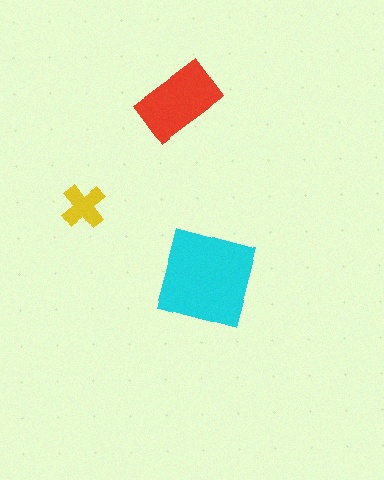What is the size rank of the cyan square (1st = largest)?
1st.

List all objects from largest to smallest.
The cyan square, the red rectangle, the yellow cross.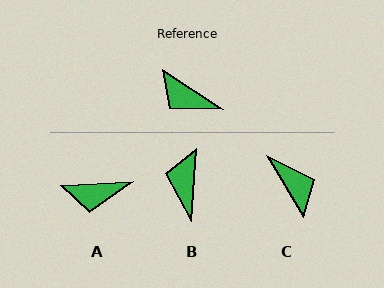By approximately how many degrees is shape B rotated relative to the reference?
Approximately 61 degrees clockwise.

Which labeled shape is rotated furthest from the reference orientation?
C, about 153 degrees away.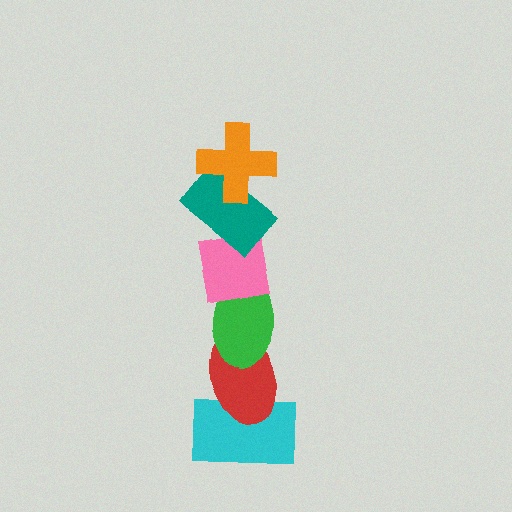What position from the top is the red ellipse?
The red ellipse is 5th from the top.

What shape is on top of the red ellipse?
The green ellipse is on top of the red ellipse.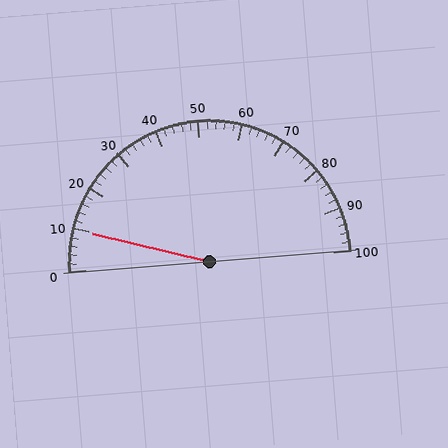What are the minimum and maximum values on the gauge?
The gauge ranges from 0 to 100.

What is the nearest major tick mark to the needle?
The nearest major tick mark is 10.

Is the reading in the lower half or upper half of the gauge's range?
The reading is in the lower half of the range (0 to 100).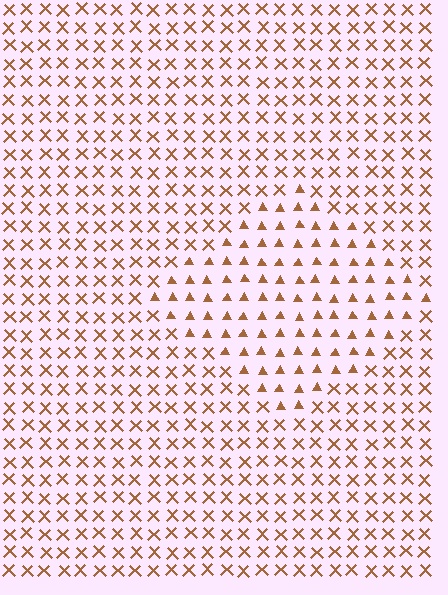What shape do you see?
I see a diamond.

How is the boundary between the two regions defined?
The boundary is defined by a change in element shape: triangles inside vs. X marks outside. All elements share the same color and spacing.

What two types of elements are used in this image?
The image uses triangles inside the diamond region and X marks outside it.